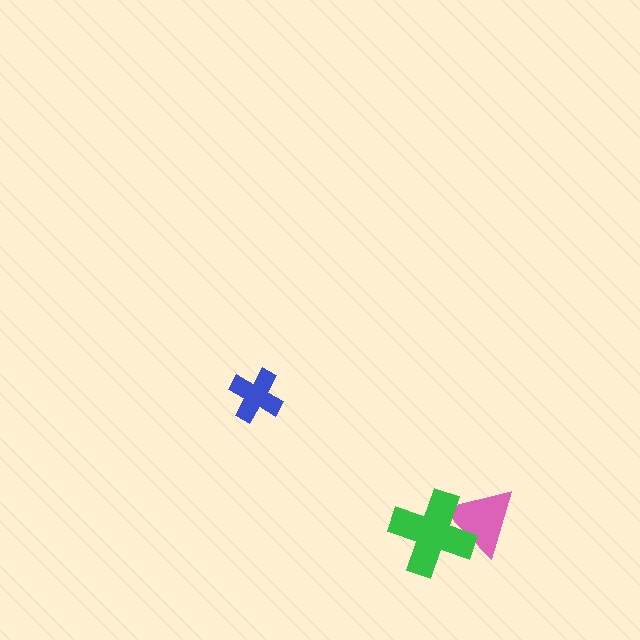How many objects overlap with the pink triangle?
1 object overlaps with the pink triangle.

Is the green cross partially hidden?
No, no other shape covers it.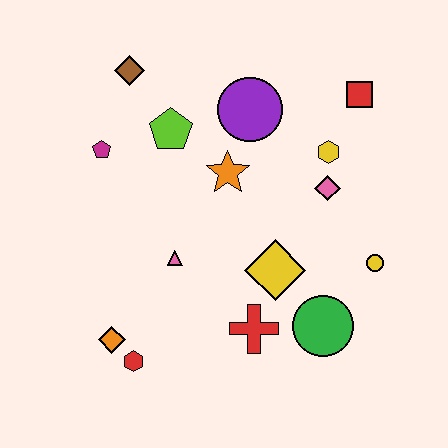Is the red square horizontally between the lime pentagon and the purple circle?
No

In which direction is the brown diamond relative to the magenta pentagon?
The brown diamond is above the magenta pentagon.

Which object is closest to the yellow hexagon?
The pink diamond is closest to the yellow hexagon.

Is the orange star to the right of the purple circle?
No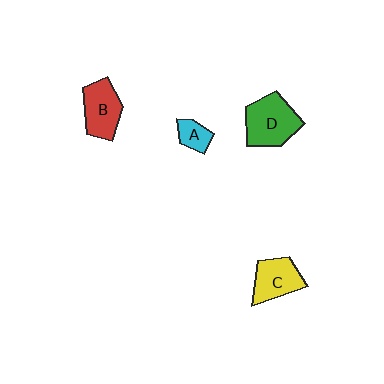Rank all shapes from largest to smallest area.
From largest to smallest: D (green), B (red), C (yellow), A (cyan).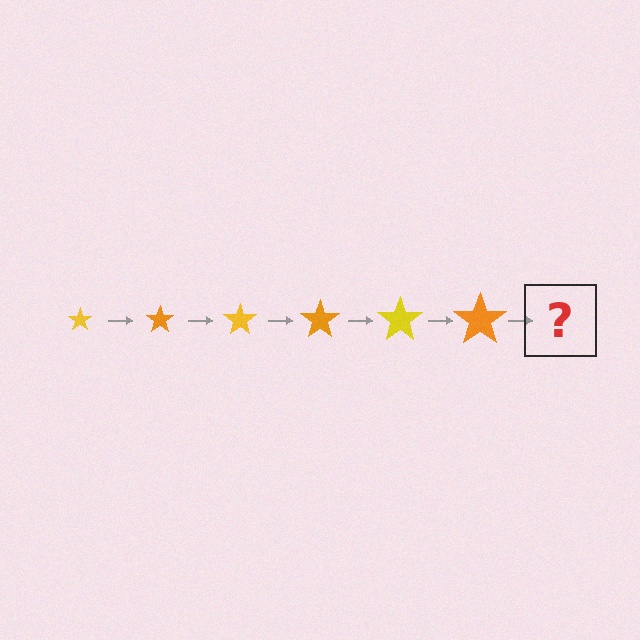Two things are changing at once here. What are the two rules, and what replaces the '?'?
The two rules are that the star grows larger each step and the color cycles through yellow and orange. The '?' should be a yellow star, larger than the previous one.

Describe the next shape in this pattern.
It should be a yellow star, larger than the previous one.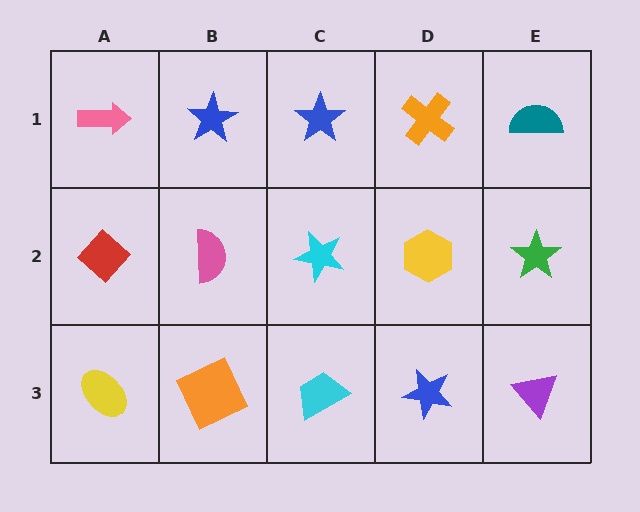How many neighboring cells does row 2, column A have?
3.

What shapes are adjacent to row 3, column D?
A yellow hexagon (row 2, column D), a cyan trapezoid (row 3, column C), a purple triangle (row 3, column E).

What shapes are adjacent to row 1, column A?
A red diamond (row 2, column A), a blue star (row 1, column B).